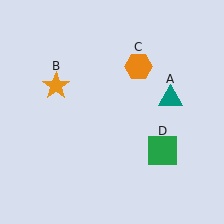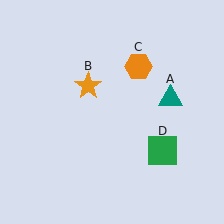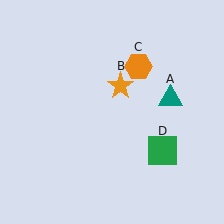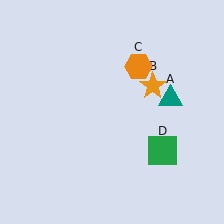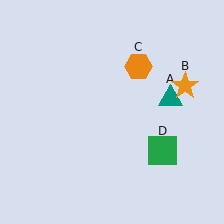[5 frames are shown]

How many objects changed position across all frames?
1 object changed position: orange star (object B).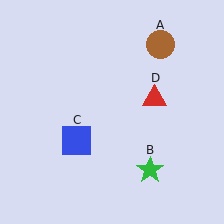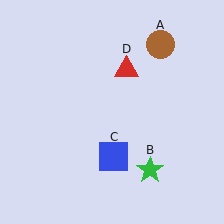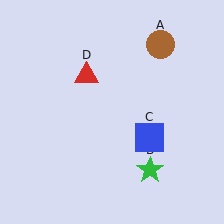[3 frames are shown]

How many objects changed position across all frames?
2 objects changed position: blue square (object C), red triangle (object D).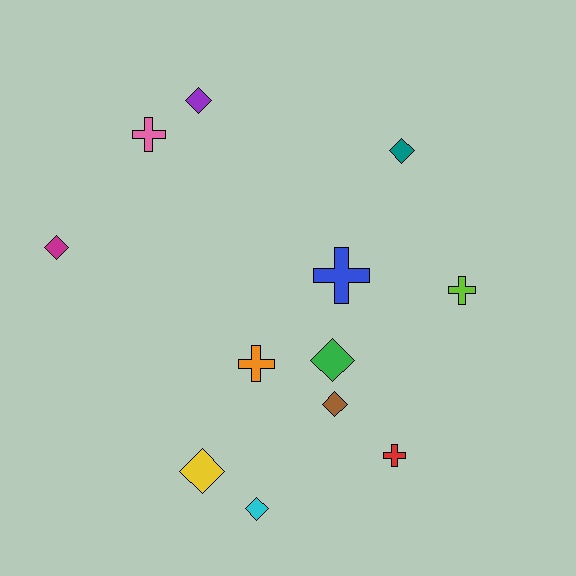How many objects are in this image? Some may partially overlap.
There are 12 objects.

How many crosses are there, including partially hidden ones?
There are 5 crosses.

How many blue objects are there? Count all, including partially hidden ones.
There is 1 blue object.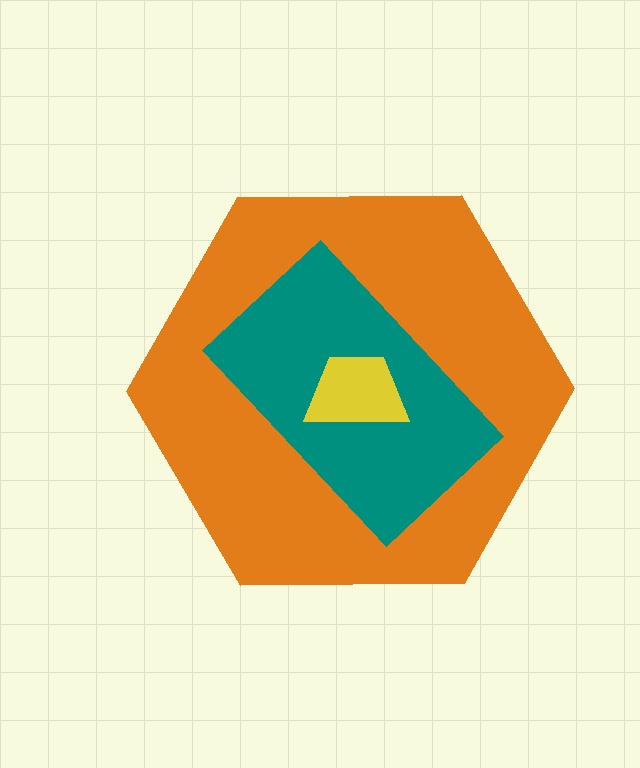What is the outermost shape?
The orange hexagon.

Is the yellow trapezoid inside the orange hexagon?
Yes.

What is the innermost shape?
The yellow trapezoid.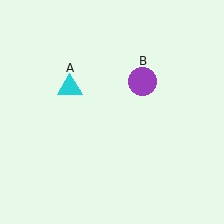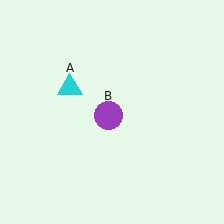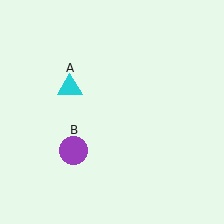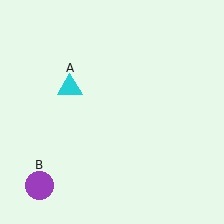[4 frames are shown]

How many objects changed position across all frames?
1 object changed position: purple circle (object B).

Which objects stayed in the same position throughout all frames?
Cyan triangle (object A) remained stationary.